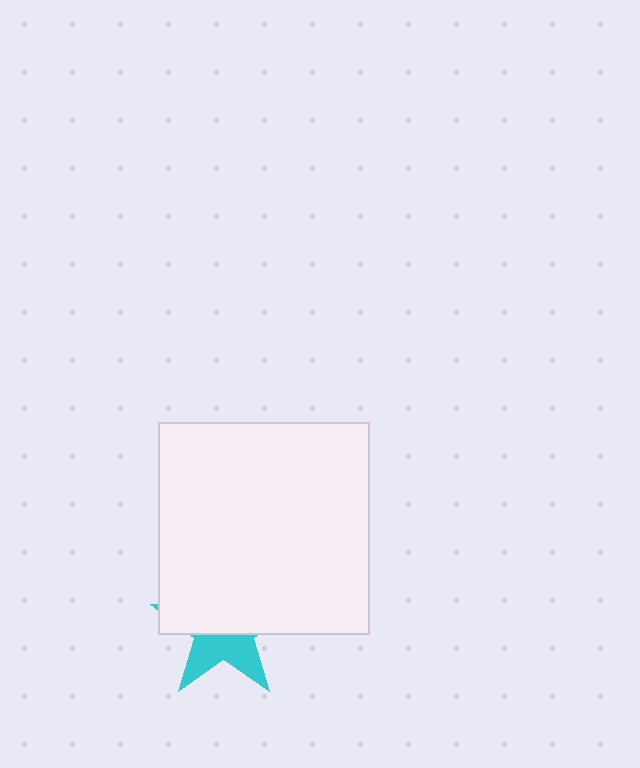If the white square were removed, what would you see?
You would see the complete cyan star.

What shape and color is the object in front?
The object in front is a white square.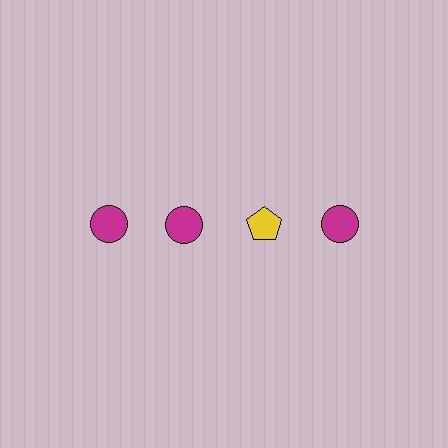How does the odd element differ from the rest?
It differs in both color (yellow instead of magenta) and shape (pentagon instead of circle).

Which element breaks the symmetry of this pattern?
The yellow pentagon in the top row, center column breaks the symmetry. All other shapes are magenta circles.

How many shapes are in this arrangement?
There are 4 shapes arranged in a grid pattern.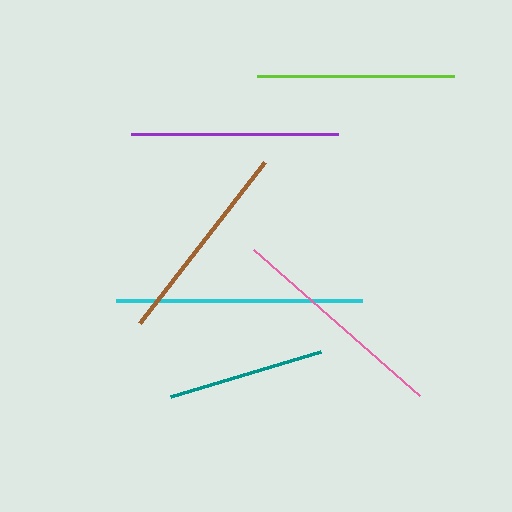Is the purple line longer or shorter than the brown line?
The purple line is longer than the brown line.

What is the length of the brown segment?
The brown segment is approximately 205 pixels long.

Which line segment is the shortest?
The teal line is the shortest at approximately 156 pixels.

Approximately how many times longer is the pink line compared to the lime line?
The pink line is approximately 1.1 times the length of the lime line.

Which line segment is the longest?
The cyan line is the longest at approximately 246 pixels.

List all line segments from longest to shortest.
From longest to shortest: cyan, pink, purple, brown, lime, teal.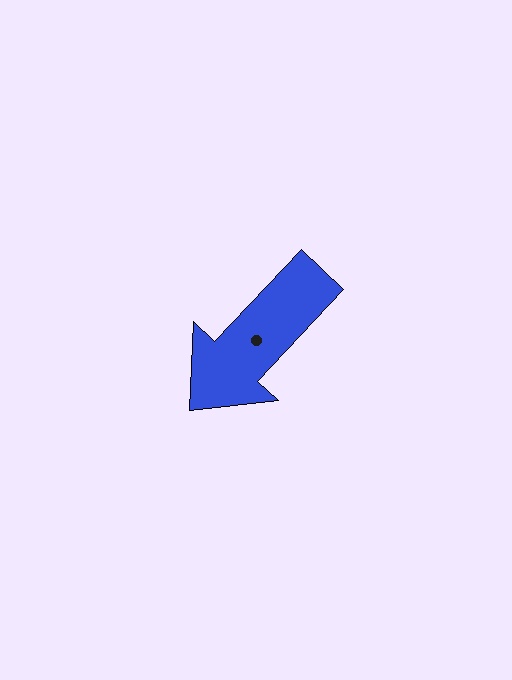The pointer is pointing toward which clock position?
Roughly 7 o'clock.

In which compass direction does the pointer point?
Southwest.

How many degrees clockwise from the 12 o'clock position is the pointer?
Approximately 224 degrees.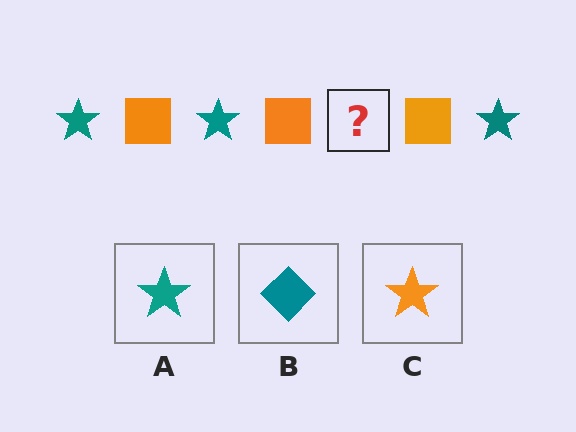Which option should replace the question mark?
Option A.